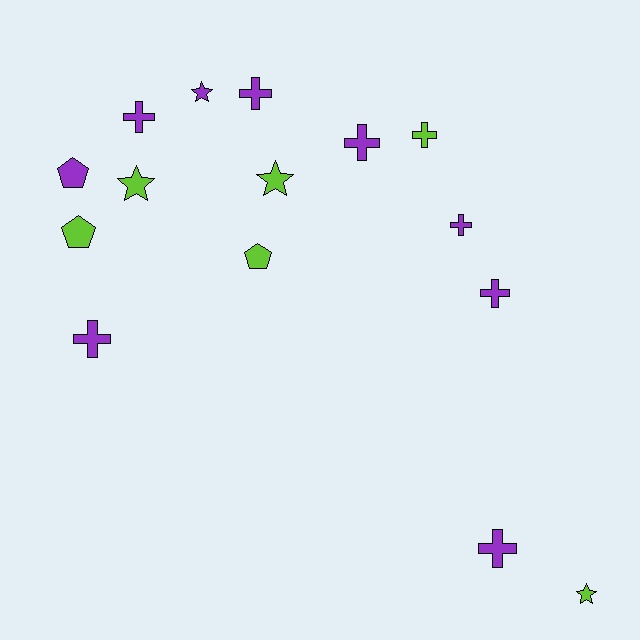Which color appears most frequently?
Purple, with 9 objects.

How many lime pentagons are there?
There are 2 lime pentagons.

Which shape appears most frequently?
Cross, with 8 objects.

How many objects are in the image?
There are 15 objects.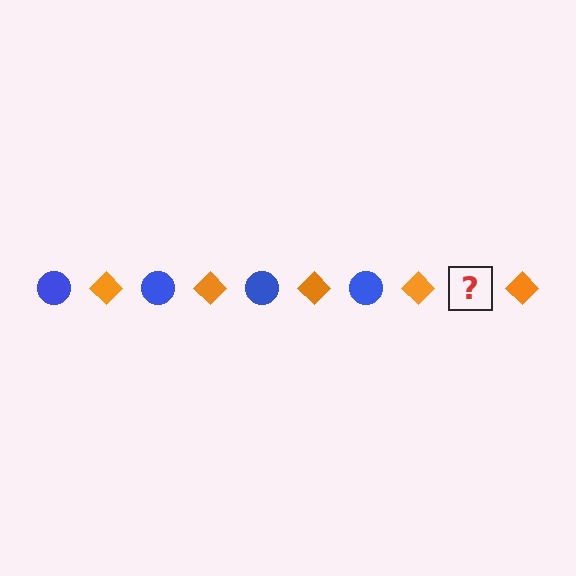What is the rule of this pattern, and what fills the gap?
The rule is that the pattern alternates between blue circle and orange diamond. The gap should be filled with a blue circle.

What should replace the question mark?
The question mark should be replaced with a blue circle.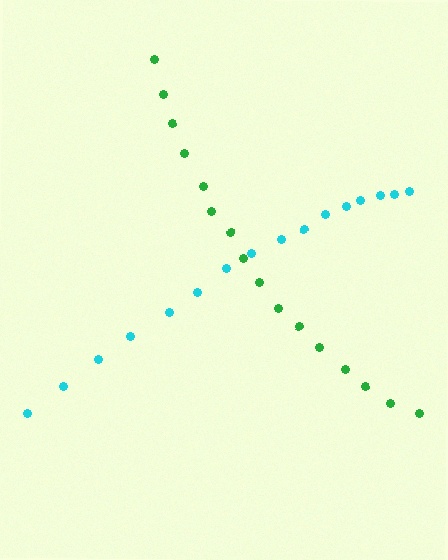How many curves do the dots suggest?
There are 2 distinct paths.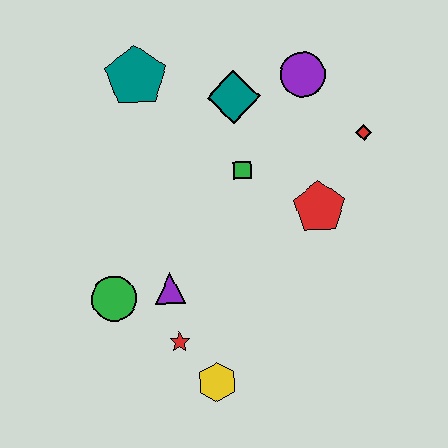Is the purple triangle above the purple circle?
No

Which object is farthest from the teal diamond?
The yellow hexagon is farthest from the teal diamond.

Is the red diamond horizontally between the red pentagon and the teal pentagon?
No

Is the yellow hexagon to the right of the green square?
No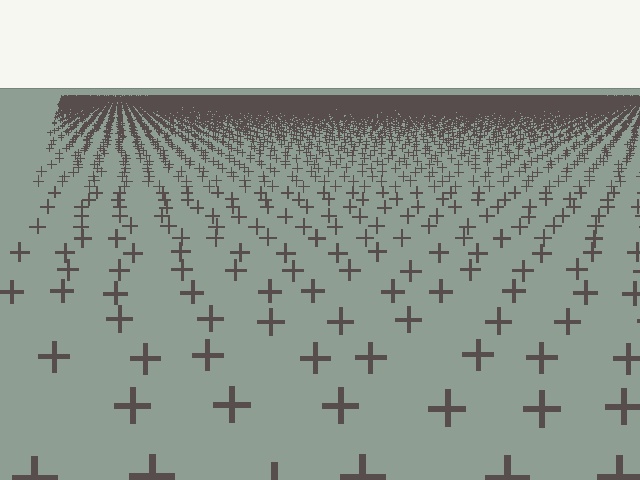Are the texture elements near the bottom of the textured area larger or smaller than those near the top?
Larger. Near the bottom, elements are closer to the viewer and appear at a bigger on-screen size.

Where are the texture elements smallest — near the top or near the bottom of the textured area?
Near the top.